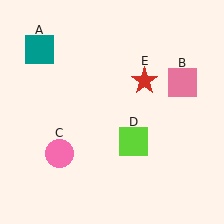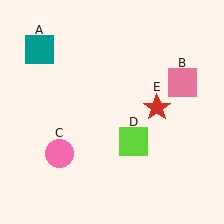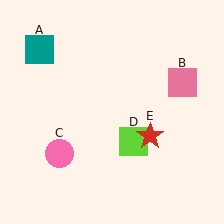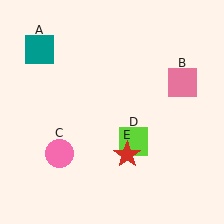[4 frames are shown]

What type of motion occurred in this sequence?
The red star (object E) rotated clockwise around the center of the scene.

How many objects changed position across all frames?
1 object changed position: red star (object E).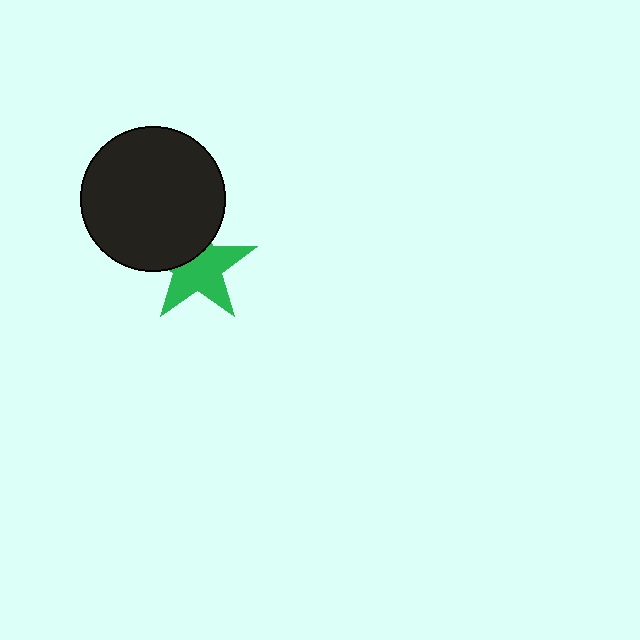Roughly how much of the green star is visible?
About half of it is visible (roughly 65%).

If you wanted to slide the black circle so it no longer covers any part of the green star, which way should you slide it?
Slide it up — that is the most direct way to separate the two shapes.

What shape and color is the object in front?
The object in front is a black circle.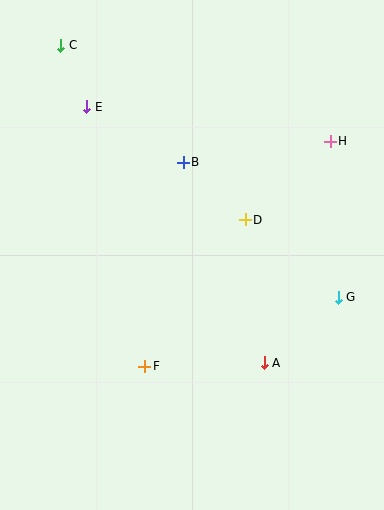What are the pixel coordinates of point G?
Point G is at (338, 297).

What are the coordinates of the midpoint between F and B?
The midpoint between F and B is at (164, 264).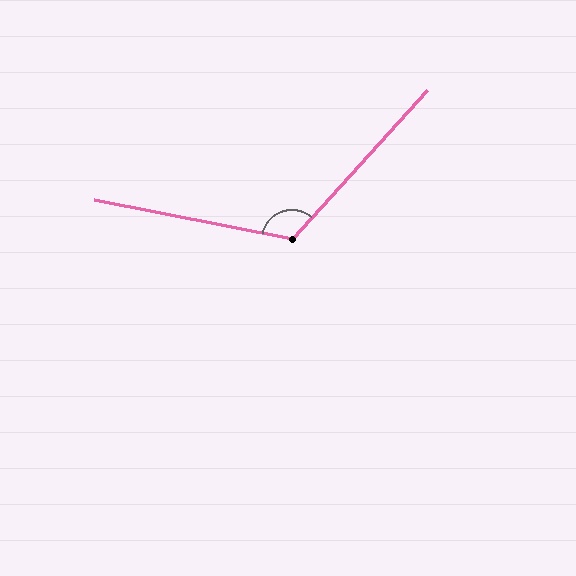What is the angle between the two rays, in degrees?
Approximately 121 degrees.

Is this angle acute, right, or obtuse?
It is obtuse.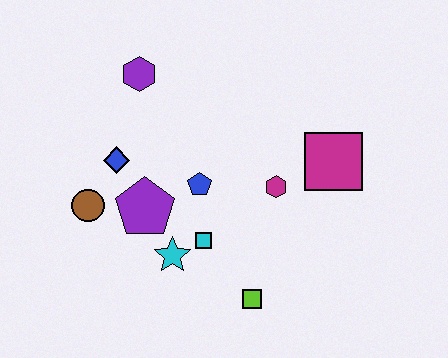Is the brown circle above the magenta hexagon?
No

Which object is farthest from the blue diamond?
The magenta square is farthest from the blue diamond.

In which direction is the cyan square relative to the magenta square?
The cyan square is to the left of the magenta square.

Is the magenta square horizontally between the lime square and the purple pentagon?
No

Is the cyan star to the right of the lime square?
No